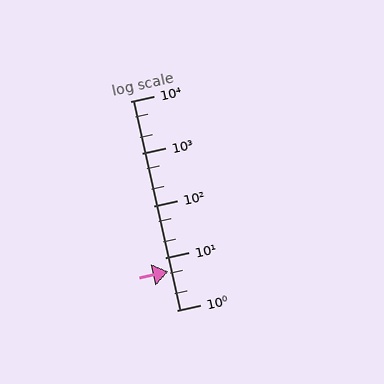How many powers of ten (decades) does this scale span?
The scale spans 4 decades, from 1 to 10000.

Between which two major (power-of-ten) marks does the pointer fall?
The pointer is between 1 and 10.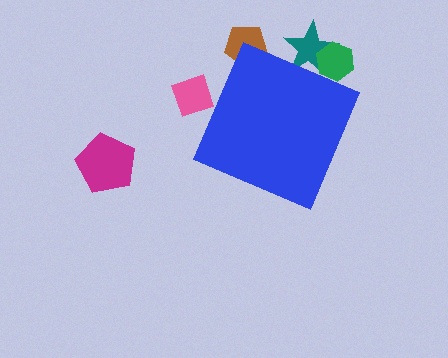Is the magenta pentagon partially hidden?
No, the magenta pentagon is fully visible.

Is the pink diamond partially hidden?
Yes, the pink diamond is partially hidden behind the blue diamond.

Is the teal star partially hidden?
Yes, the teal star is partially hidden behind the blue diamond.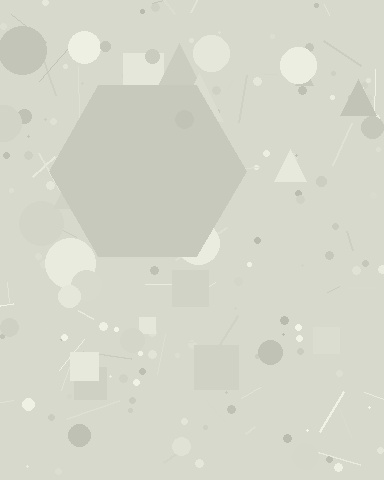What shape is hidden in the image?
A hexagon is hidden in the image.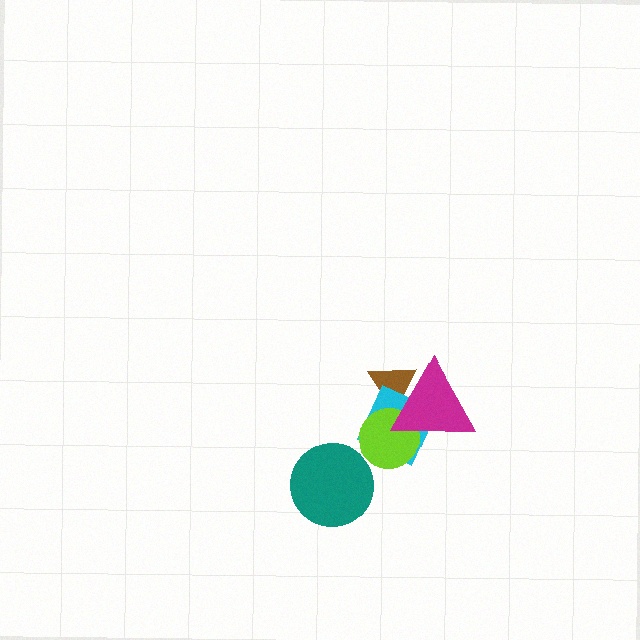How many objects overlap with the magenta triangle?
3 objects overlap with the magenta triangle.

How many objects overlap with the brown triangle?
2 objects overlap with the brown triangle.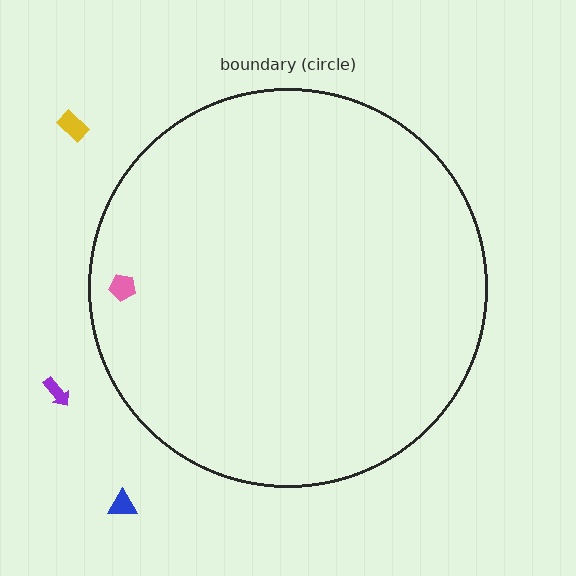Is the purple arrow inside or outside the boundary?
Outside.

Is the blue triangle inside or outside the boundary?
Outside.